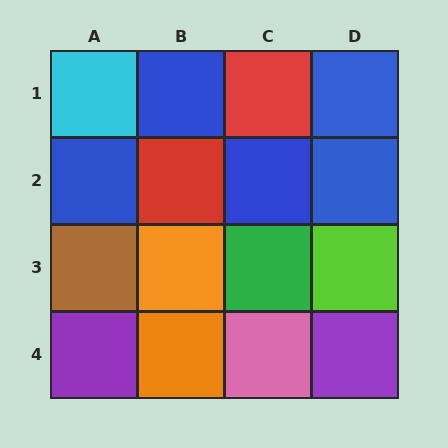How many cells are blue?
5 cells are blue.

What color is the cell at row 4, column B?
Orange.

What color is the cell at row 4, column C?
Pink.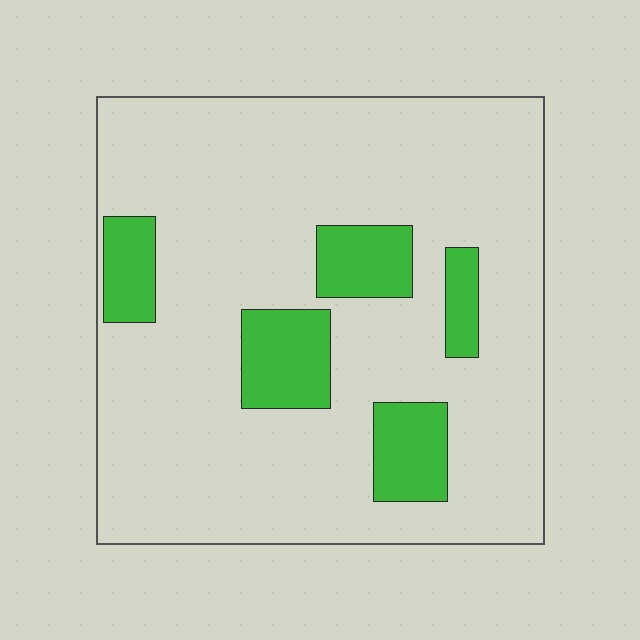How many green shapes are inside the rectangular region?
5.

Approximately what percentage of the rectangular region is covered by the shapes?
Approximately 15%.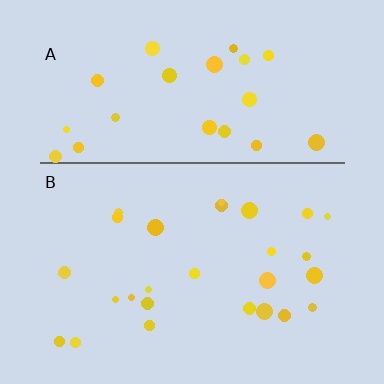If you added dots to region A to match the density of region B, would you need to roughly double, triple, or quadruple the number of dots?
Approximately double.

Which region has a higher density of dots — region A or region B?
B (the bottom).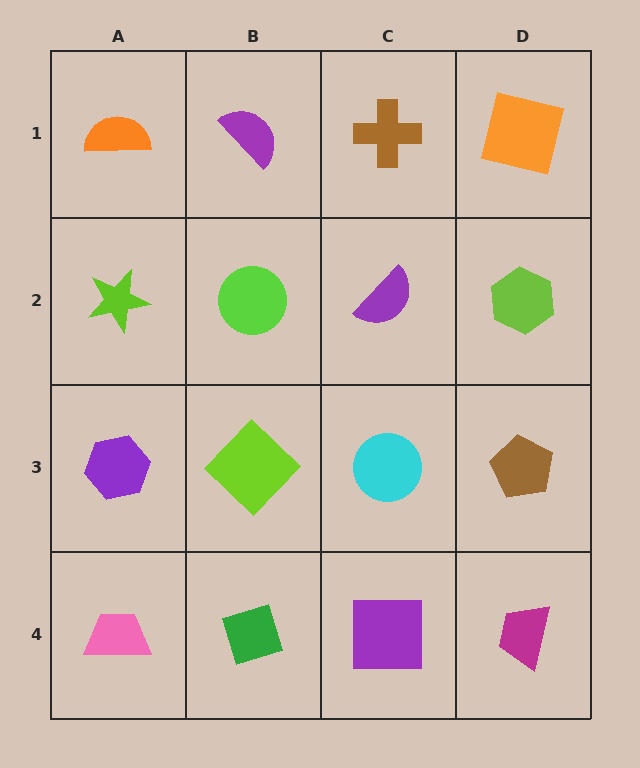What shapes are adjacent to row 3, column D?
A lime hexagon (row 2, column D), a magenta trapezoid (row 4, column D), a cyan circle (row 3, column C).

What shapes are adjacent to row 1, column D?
A lime hexagon (row 2, column D), a brown cross (row 1, column C).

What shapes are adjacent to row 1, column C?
A purple semicircle (row 2, column C), a purple semicircle (row 1, column B), an orange square (row 1, column D).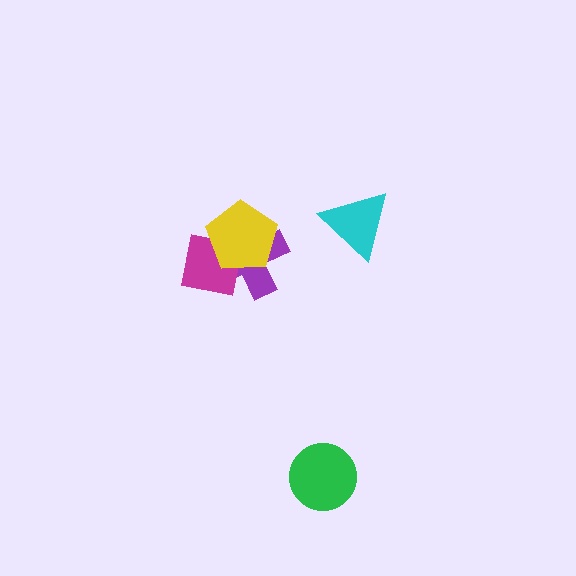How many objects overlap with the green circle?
0 objects overlap with the green circle.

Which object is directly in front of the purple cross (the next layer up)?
The magenta square is directly in front of the purple cross.